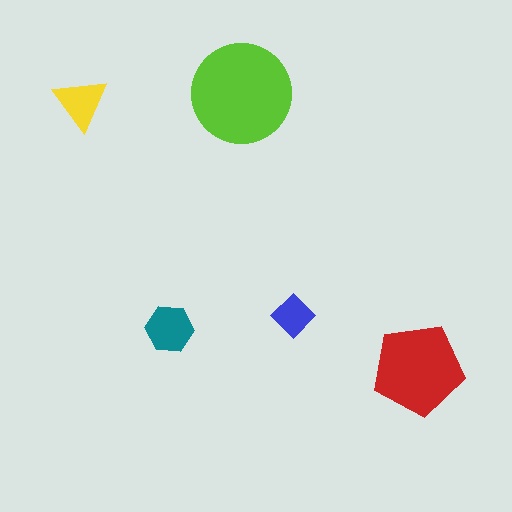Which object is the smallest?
The blue diamond.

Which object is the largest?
The lime circle.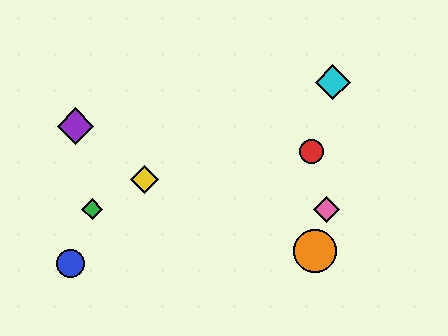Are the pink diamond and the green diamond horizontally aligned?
Yes, both are at y≈209.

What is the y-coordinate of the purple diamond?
The purple diamond is at y≈126.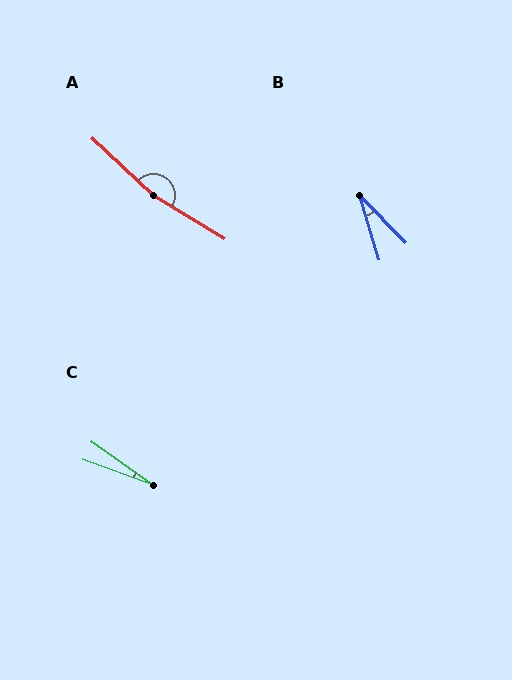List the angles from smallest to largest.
C (15°), B (28°), A (168°).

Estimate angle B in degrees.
Approximately 28 degrees.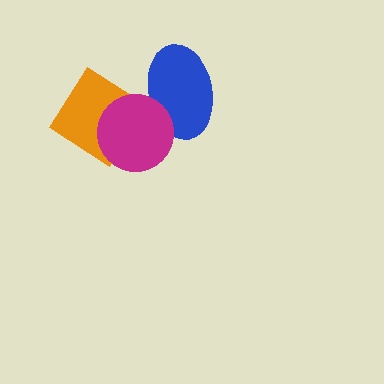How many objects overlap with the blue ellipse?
1 object overlaps with the blue ellipse.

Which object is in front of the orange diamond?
The magenta circle is in front of the orange diamond.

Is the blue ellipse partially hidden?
Yes, it is partially covered by another shape.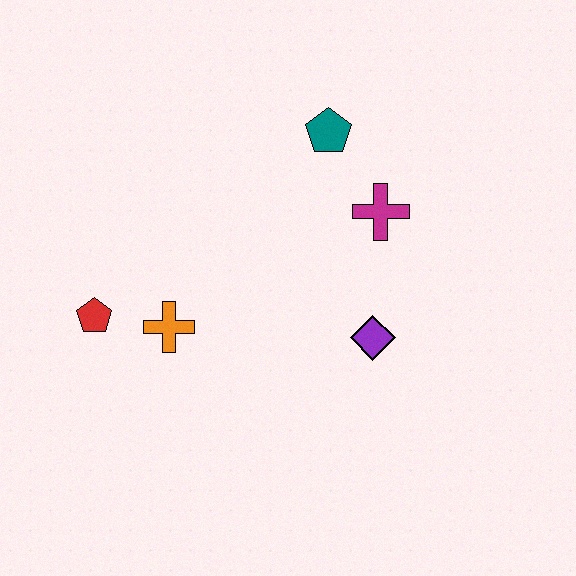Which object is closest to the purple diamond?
The magenta cross is closest to the purple diamond.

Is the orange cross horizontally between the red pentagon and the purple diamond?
Yes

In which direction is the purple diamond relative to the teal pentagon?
The purple diamond is below the teal pentagon.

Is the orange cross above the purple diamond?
Yes